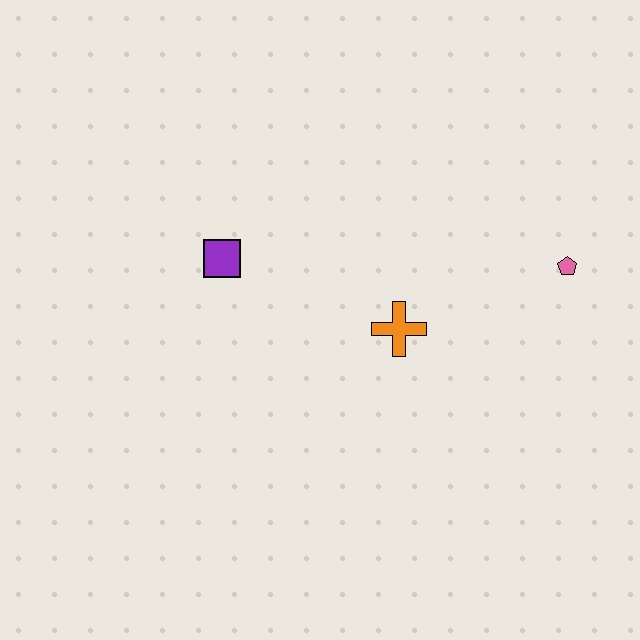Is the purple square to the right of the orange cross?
No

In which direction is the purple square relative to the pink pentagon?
The purple square is to the left of the pink pentagon.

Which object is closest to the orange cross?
The pink pentagon is closest to the orange cross.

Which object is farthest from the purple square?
The pink pentagon is farthest from the purple square.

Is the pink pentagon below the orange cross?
No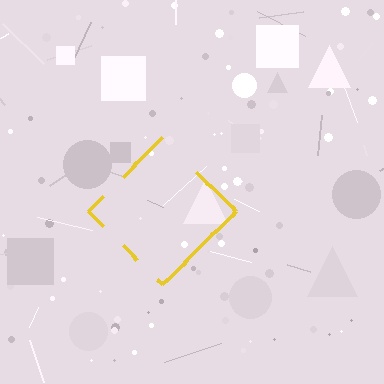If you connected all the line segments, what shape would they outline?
They would outline a diamond.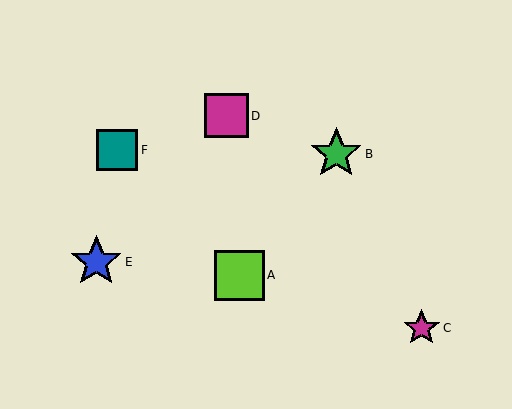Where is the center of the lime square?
The center of the lime square is at (239, 275).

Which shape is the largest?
The green star (labeled B) is the largest.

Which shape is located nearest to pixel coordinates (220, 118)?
The magenta square (labeled D) at (226, 116) is nearest to that location.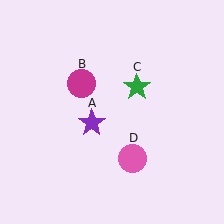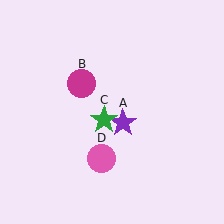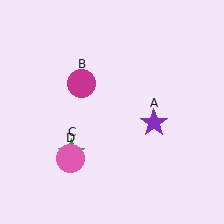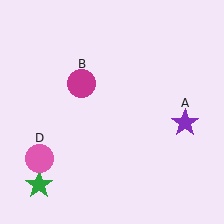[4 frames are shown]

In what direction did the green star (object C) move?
The green star (object C) moved down and to the left.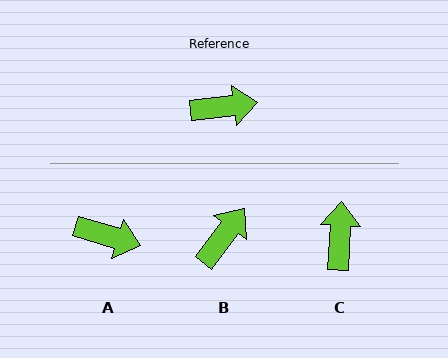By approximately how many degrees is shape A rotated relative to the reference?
Approximately 24 degrees clockwise.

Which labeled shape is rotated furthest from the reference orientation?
C, about 80 degrees away.